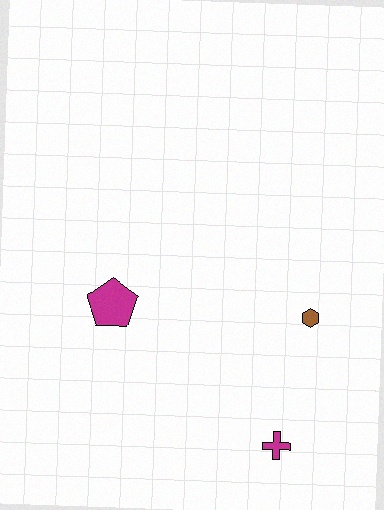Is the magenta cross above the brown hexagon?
No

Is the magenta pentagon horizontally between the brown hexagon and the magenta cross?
No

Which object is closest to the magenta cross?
The brown hexagon is closest to the magenta cross.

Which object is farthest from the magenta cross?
The magenta pentagon is farthest from the magenta cross.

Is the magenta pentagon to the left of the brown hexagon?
Yes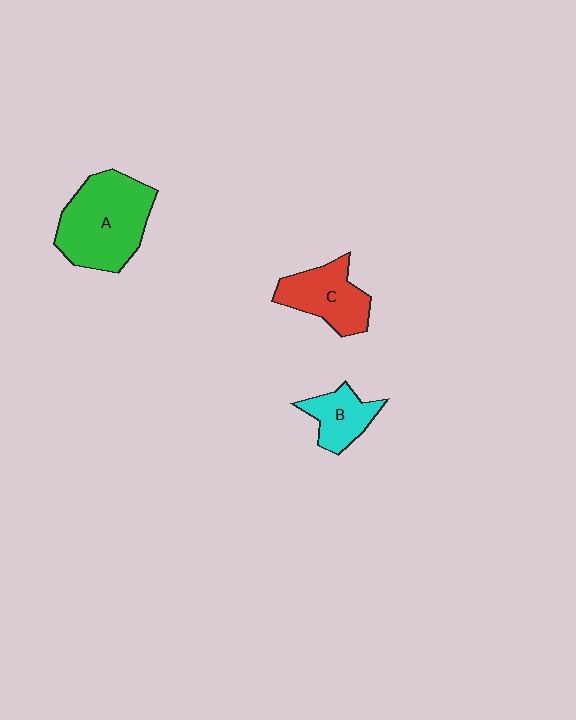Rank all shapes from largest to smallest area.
From largest to smallest: A (green), C (red), B (cyan).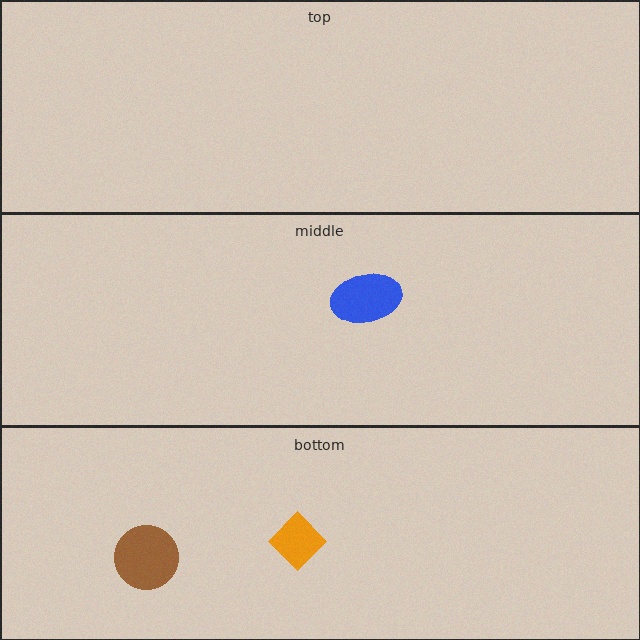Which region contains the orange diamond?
The bottom region.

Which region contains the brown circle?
The bottom region.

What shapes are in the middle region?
The blue ellipse.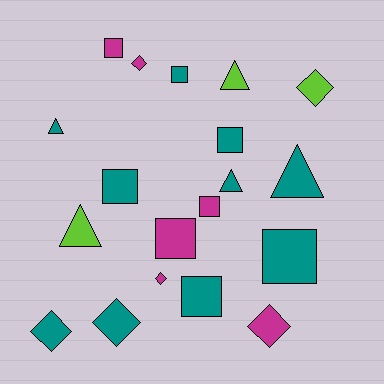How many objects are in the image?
There are 19 objects.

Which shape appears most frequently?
Square, with 8 objects.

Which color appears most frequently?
Teal, with 10 objects.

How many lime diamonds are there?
There is 1 lime diamond.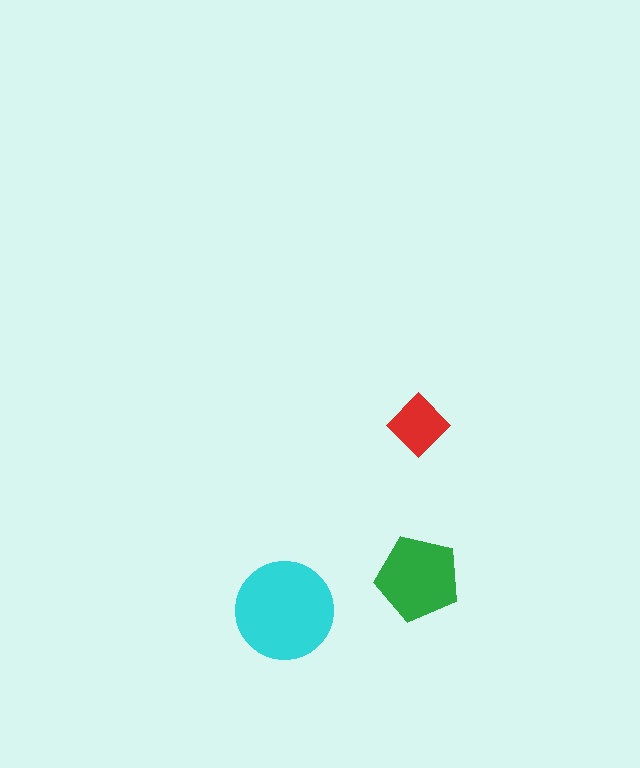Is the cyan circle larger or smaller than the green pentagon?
Larger.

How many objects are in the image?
There are 3 objects in the image.